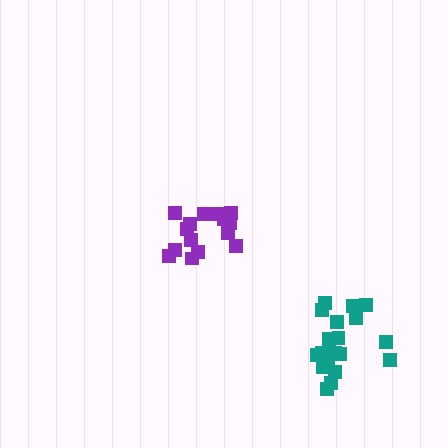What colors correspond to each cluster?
The clusters are colored: purple, teal.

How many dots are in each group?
Group 1: 15 dots, Group 2: 19 dots (34 total).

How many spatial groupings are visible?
There are 2 spatial groupings.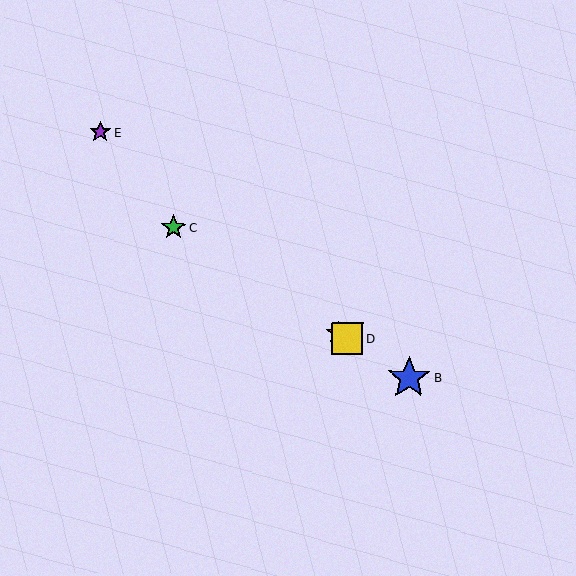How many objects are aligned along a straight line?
4 objects (A, B, C, D) are aligned along a straight line.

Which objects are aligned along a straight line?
Objects A, B, C, D are aligned along a straight line.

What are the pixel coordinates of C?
Object C is at (173, 228).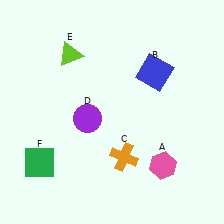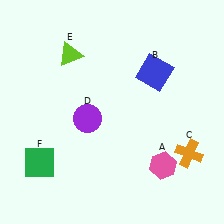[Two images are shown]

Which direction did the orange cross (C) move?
The orange cross (C) moved right.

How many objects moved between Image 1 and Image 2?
1 object moved between the two images.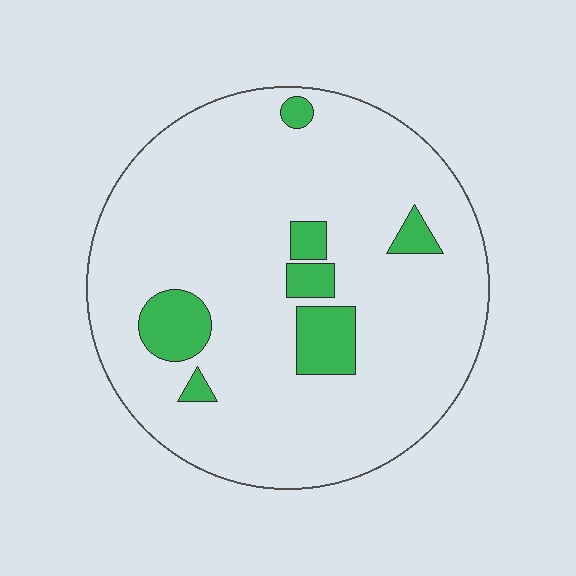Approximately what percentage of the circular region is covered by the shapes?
Approximately 10%.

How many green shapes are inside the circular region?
7.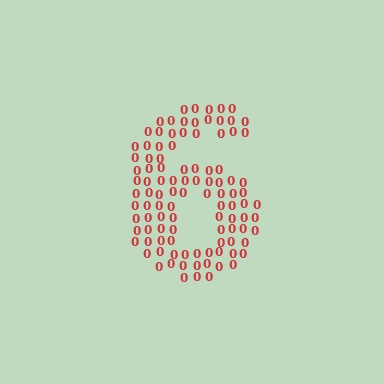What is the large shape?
The large shape is the digit 6.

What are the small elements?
The small elements are digit 0's.